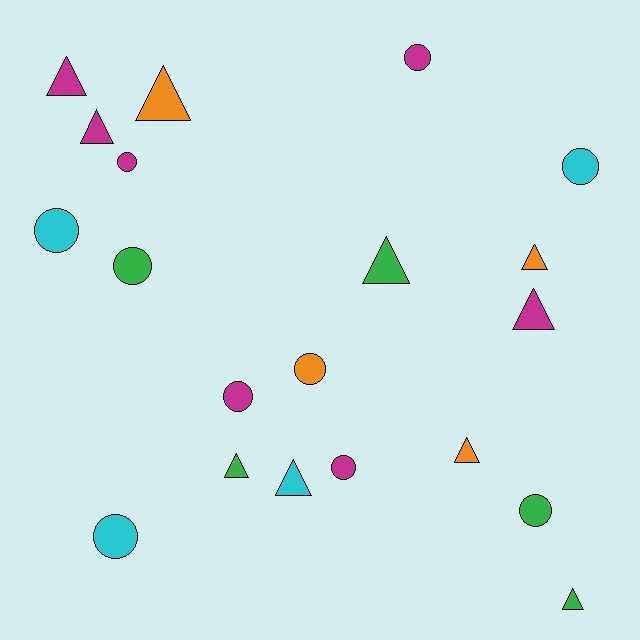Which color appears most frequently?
Magenta, with 7 objects.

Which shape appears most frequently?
Triangle, with 10 objects.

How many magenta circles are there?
There are 4 magenta circles.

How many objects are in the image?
There are 20 objects.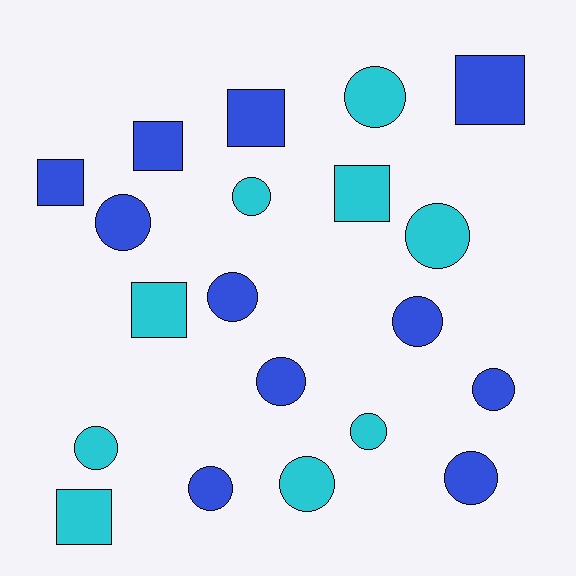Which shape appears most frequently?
Circle, with 13 objects.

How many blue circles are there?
There are 7 blue circles.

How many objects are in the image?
There are 20 objects.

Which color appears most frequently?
Blue, with 11 objects.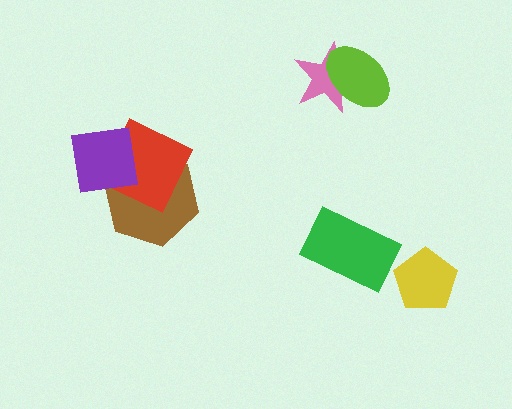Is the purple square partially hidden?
No, no other shape covers it.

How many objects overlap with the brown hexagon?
2 objects overlap with the brown hexagon.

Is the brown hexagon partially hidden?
Yes, it is partially covered by another shape.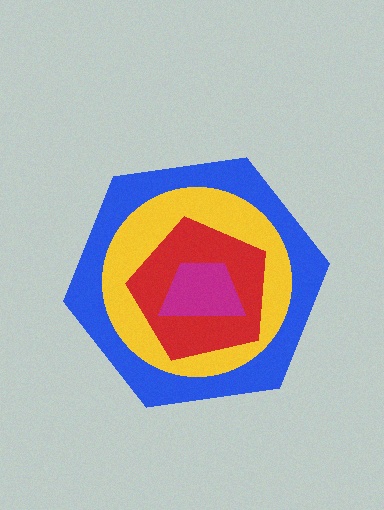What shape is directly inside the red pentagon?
The magenta trapezoid.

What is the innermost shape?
The magenta trapezoid.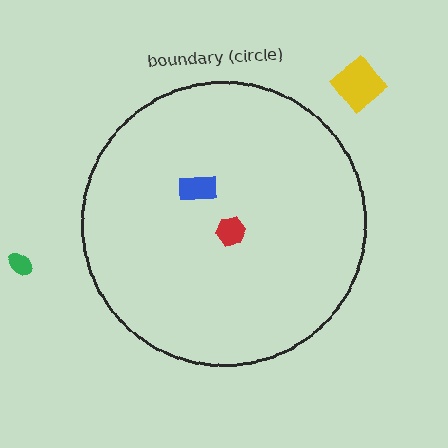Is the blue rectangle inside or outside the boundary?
Inside.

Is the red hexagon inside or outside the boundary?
Inside.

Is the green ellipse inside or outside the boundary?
Outside.